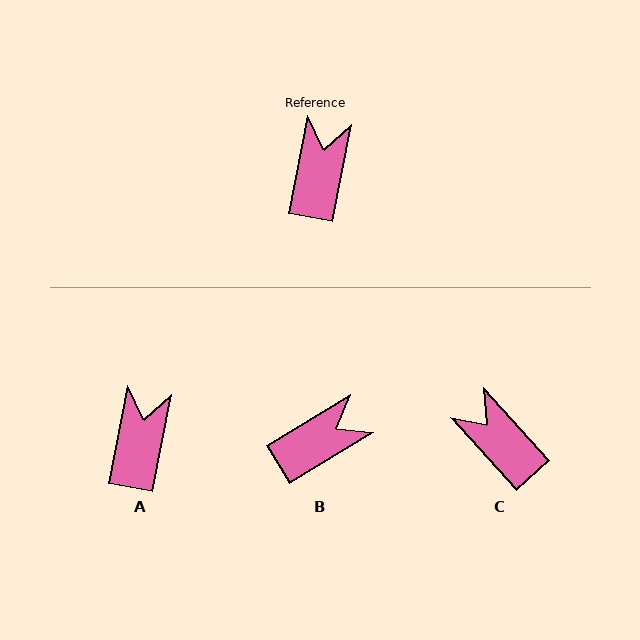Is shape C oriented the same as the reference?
No, it is off by about 54 degrees.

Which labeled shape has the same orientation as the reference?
A.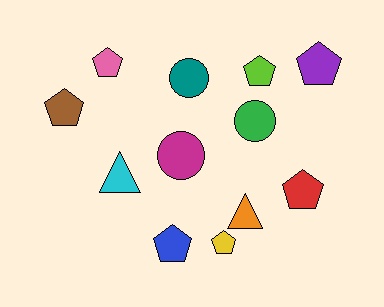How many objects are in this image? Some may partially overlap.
There are 12 objects.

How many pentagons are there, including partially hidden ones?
There are 7 pentagons.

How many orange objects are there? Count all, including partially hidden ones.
There is 1 orange object.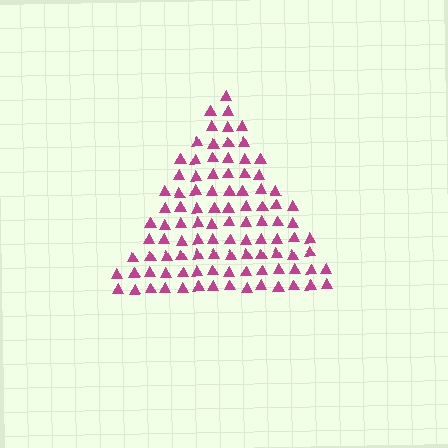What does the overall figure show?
The overall figure shows a triangle.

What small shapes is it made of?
It is made of small triangles.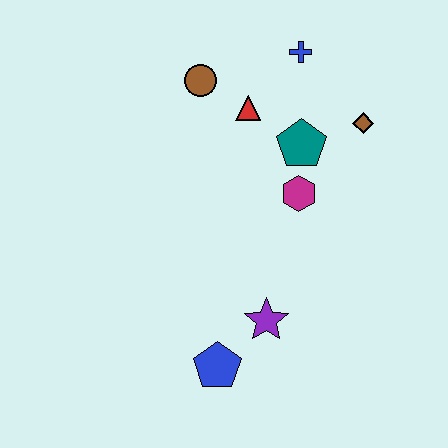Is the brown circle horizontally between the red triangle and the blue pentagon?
No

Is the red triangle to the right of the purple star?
No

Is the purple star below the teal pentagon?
Yes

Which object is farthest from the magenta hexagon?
The blue pentagon is farthest from the magenta hexagon.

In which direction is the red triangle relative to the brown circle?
The red triangle is to the right of the brown circle.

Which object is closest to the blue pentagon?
The purple star is closest to the blue pentagon.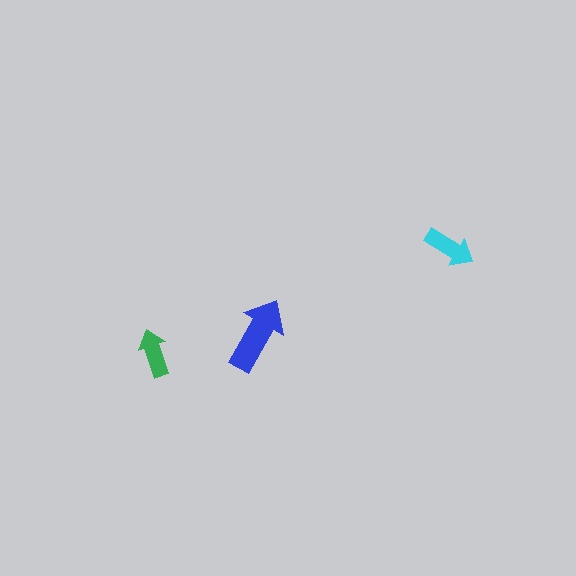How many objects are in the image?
There are 3 objects in the image.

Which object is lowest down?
The green arrow is bottommost.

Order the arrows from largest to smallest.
the blue one, the cyan one, the green one.